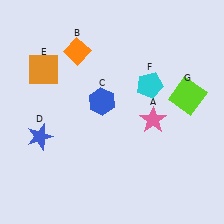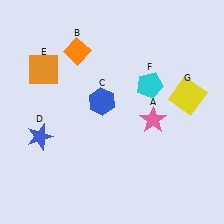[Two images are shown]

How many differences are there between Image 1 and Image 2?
There is 1 difference between the two images.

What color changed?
The square (G) changed from lime in Image 1 to yellow in Image 2.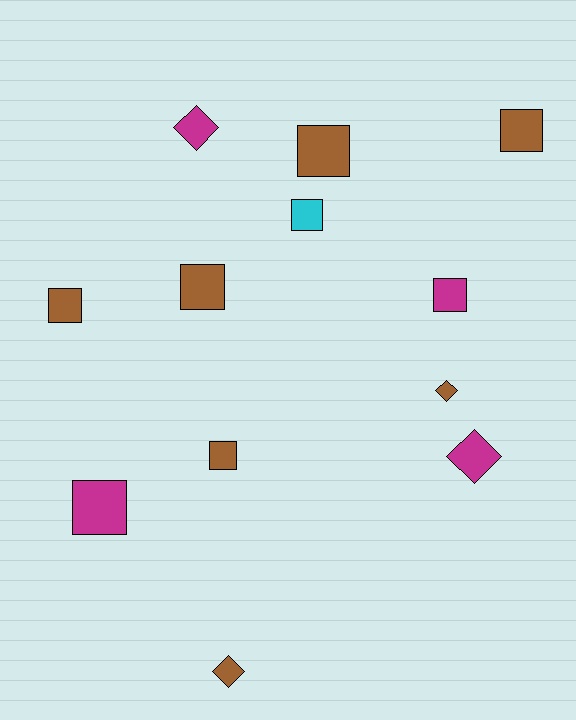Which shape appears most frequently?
Square, with 8 objects.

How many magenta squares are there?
There are 2 magenta squares.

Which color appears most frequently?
Brown, with 7 objects.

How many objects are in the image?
There are 12 objects.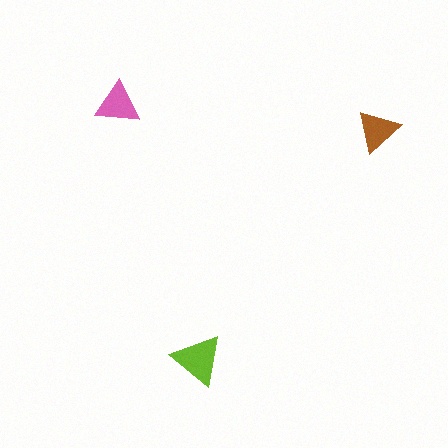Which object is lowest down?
The lime triangle is bottommost.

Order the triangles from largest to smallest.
the lime one, the pink one, the brown one.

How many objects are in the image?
There are 3 objects in the image.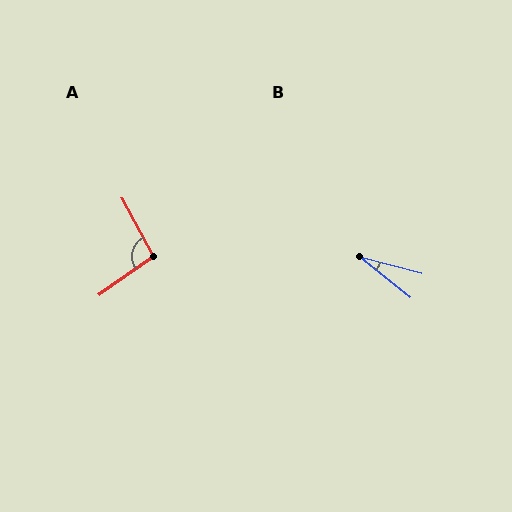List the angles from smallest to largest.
B (24°), A (97°).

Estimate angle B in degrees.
Approximately 24 degrees.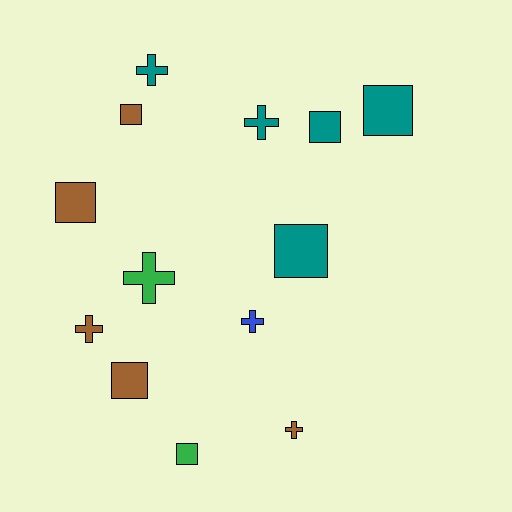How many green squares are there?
There is 1 green square.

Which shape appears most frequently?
Square, with 7 objects.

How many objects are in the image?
There are 13 objects.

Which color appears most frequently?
Brown, with 5 objects.